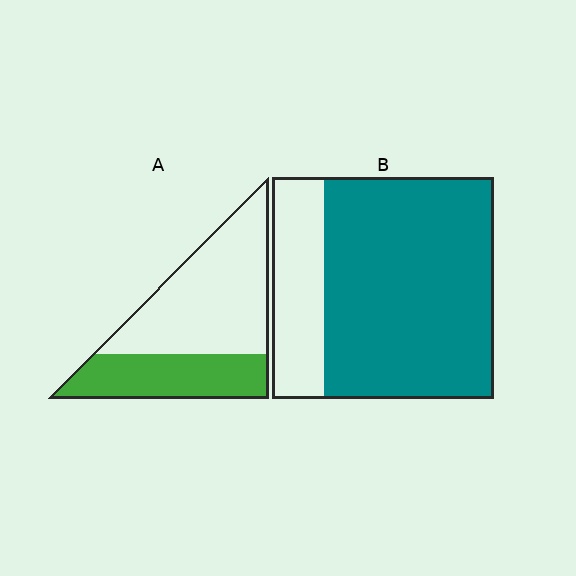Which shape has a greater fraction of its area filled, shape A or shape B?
Shape B.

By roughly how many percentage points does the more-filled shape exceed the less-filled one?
By roughly 40 percentage points (B over A).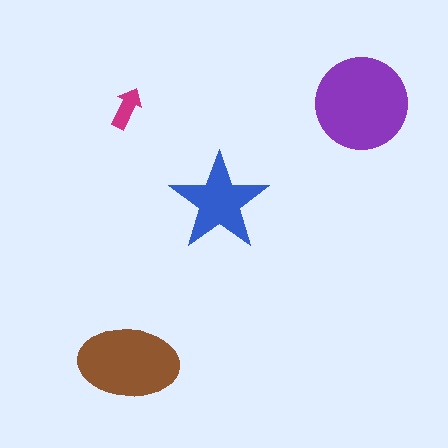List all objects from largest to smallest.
The purple circle, the brown ellipse, the blue star, the magenta arrow.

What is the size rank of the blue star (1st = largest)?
3rd.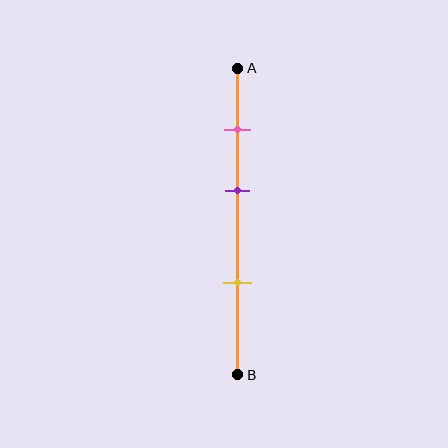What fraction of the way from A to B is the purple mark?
The purple mark is approximately 40% (0.4) of the way from A to B.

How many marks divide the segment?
There are 3 marks dividing the segment.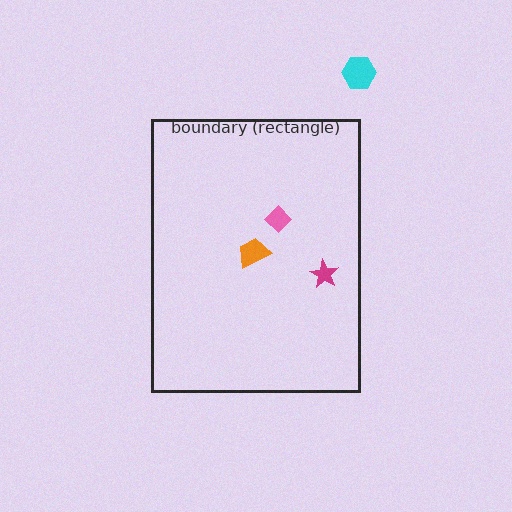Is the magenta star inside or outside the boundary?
Inside.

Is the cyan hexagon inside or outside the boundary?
Outside.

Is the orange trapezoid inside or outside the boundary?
Inside.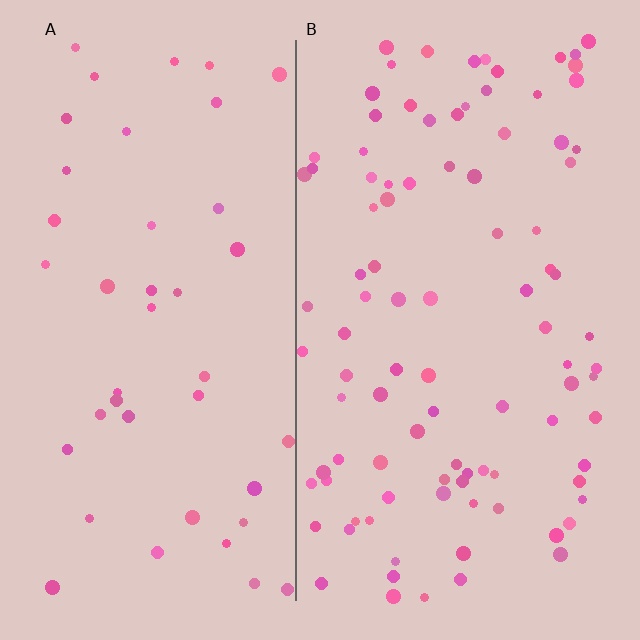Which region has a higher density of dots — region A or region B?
B (the right).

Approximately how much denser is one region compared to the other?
Approximately 2.3× — region B over region A.